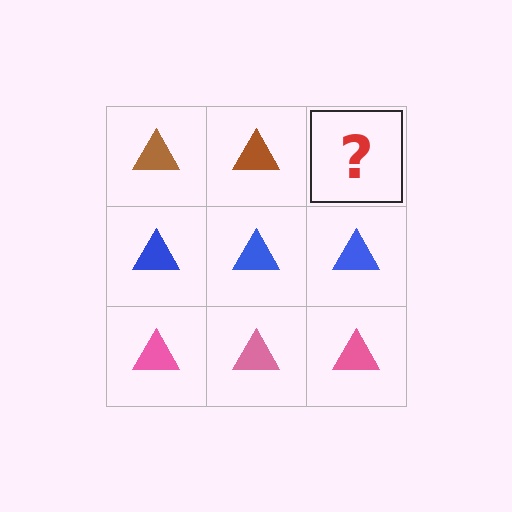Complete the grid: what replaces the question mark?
The question mark should be replaced with a brown triangle.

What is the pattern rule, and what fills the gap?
The rule is that each row has a consistent color. The gap should be filled with a brown triangle.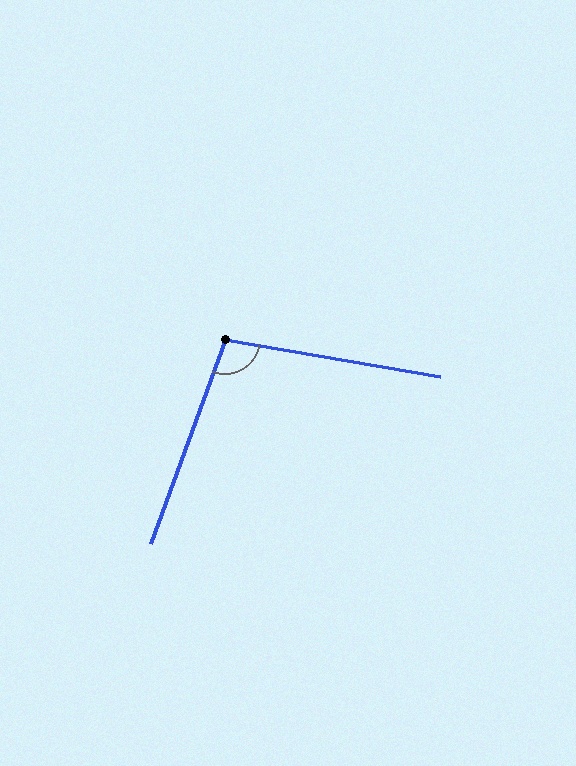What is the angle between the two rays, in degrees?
Approximately 100 degrees.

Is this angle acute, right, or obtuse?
It is obtuse.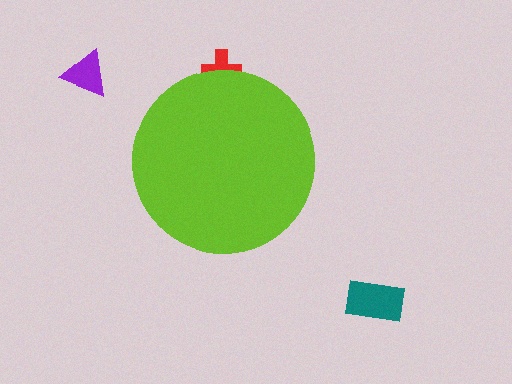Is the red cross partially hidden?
Yes, the red cross is partially hidden behind the lime circle.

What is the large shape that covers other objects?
A lime circle.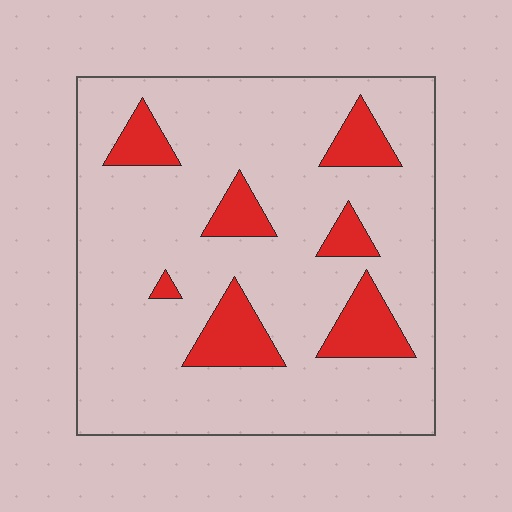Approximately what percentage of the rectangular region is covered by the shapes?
Approximately 15%.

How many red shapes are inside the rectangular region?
7.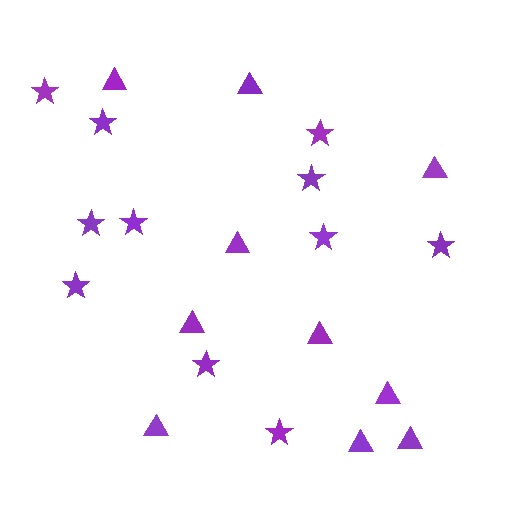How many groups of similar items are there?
There are 2 groups: one group of stars (11) and one group of triangles (10).